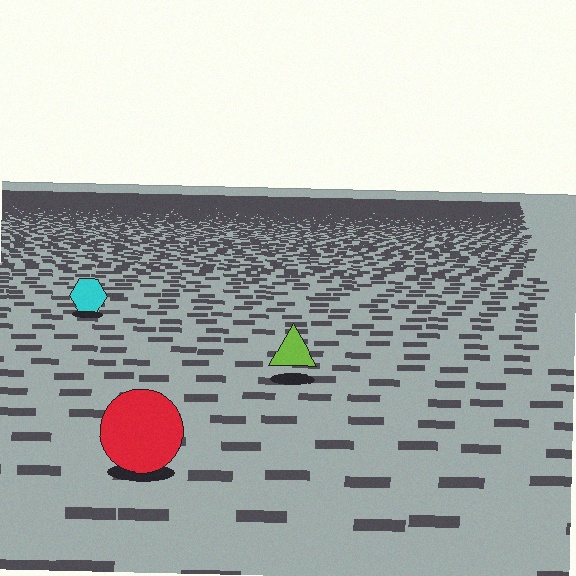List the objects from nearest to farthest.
From nearest to farthest: the red circle, the lime triangle, the cyan hexagon.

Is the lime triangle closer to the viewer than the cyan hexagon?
Yes. The lime triangle is closer — you can tell from the texture gradient: the ground texture is coarser near it.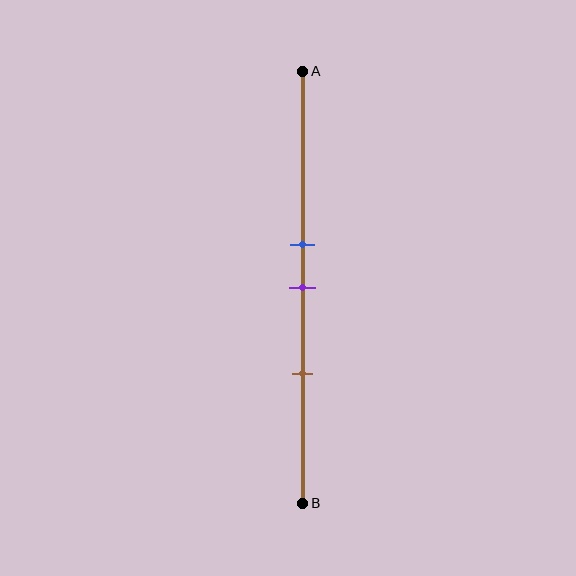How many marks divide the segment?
There are 3 marks dividing the segment.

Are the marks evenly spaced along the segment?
Yes, the marks are approximately evenly spaced.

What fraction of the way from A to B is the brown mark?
The brown mark is approximately 70% (0.7) of the way from A to B.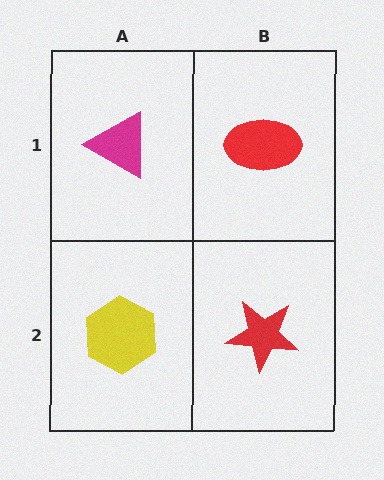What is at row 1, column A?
A magenta triangle.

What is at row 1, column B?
A red ellipse.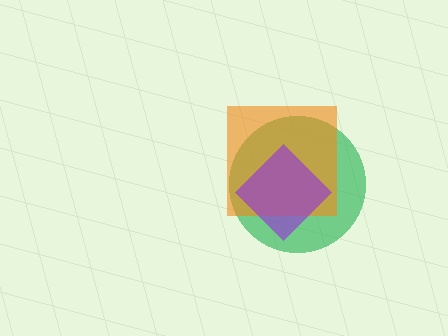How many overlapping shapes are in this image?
There are 3 overlapping shapes in the image.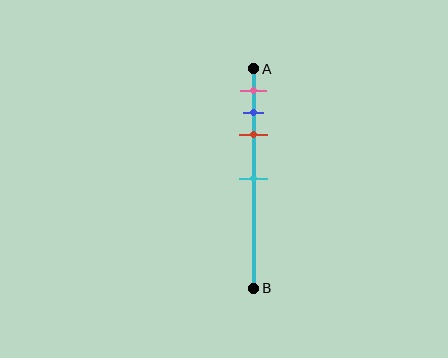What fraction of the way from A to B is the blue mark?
The blue mark is approximately 20% (0.2) of the way from A to B.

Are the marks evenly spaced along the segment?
No, the marks are not evenly spaced.